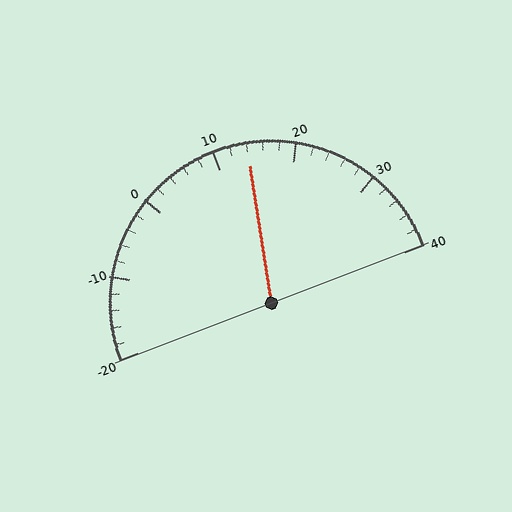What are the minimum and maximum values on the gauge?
The gauge ranges from -20 to 40.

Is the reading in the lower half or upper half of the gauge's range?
The reading is in the upper half of the range (-20 to 40).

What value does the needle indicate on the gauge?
The needle indicates approximately 14.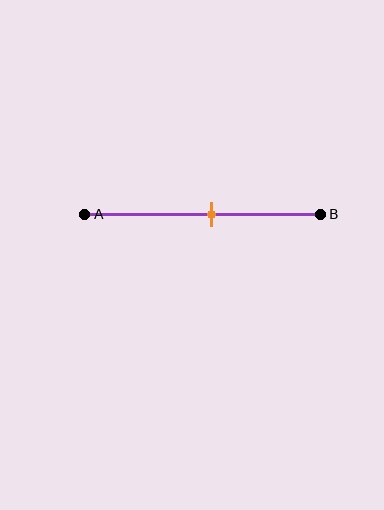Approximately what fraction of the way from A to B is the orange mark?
The orange mark is approximately 55% of the way from A to B.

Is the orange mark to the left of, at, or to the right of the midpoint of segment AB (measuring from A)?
The orange mark is to the right of the midpoint of segment AB.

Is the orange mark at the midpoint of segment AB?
No, the mark is at about 55% from A, not at the 50% midpoint.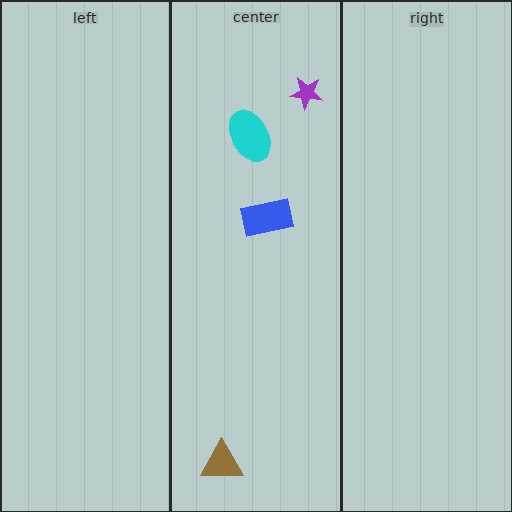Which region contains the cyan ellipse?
The center region.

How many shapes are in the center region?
4.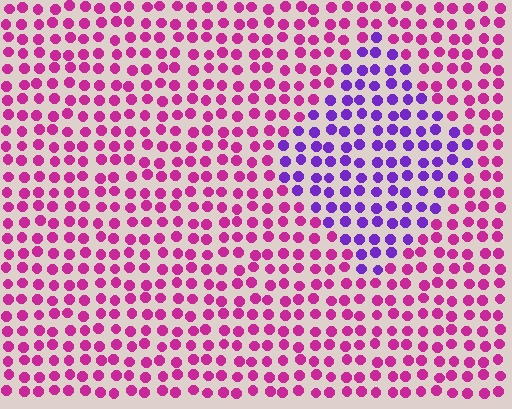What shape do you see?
I see a diamond.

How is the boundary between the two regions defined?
The boundary is defined purely by a slight shift in hue (about 49 degrees). Spacing, size, and orientation are identical on both sides.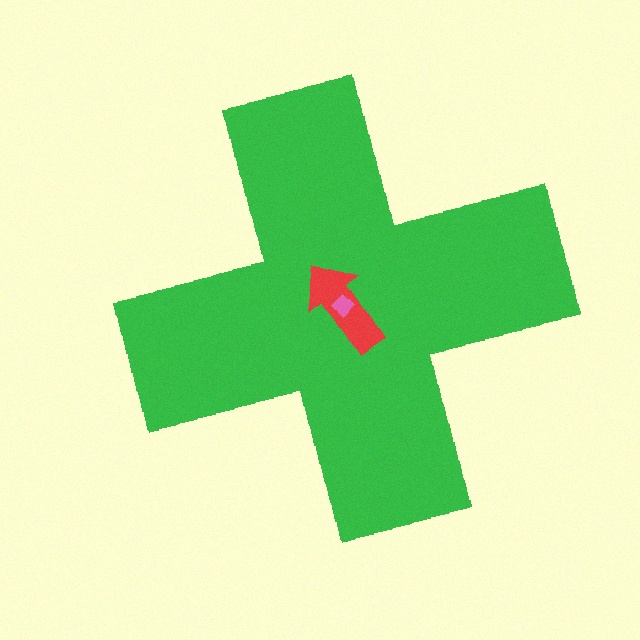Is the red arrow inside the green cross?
Yes.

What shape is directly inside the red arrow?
The pink diamond.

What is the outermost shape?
The green cross.